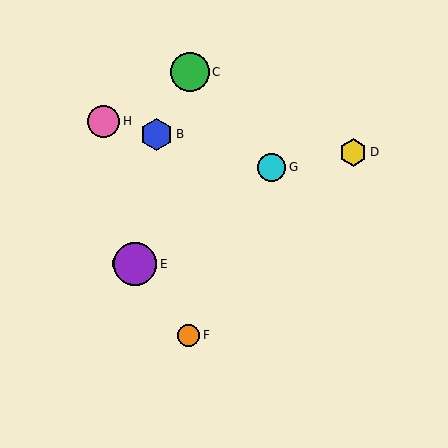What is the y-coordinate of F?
Object F is at y≈335.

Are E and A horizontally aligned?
Yes, both are at y≈264.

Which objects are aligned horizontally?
Objects A, E are aligned horizontally.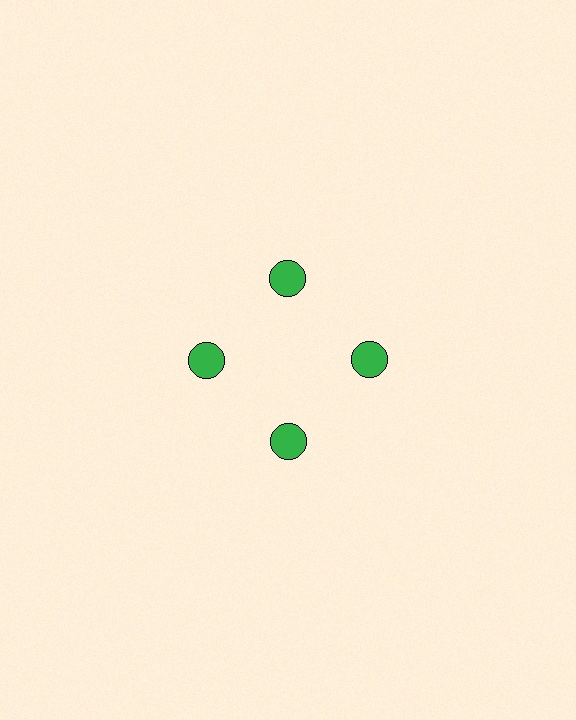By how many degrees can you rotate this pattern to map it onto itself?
The pattern maps onto itself every 90 degrees of rotation.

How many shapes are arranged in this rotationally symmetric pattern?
There are 4 shapes, arranged in 4 groups of 1.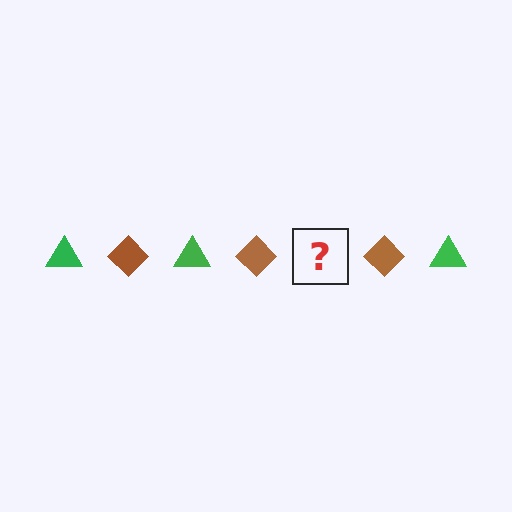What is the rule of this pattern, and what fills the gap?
The rule is that the pattern alternates between green triangle and brown diamond. The gap should be filled with a green triangle.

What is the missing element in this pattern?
The missing element is a green triangle.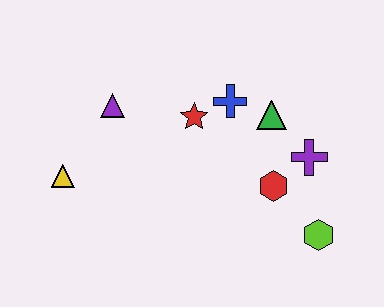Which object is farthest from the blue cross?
The yellow triangle is farthest from the blue cross.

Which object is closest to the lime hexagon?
The red hexagon is closest to the lime hexagon.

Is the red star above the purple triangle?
No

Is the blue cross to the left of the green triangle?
Yes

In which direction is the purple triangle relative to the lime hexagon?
The purple triangle is to the left of the lime hexagon.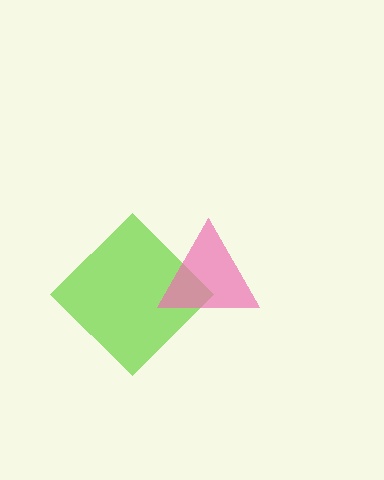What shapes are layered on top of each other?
The layered shapes are: a lime diamond, a pink triangle.